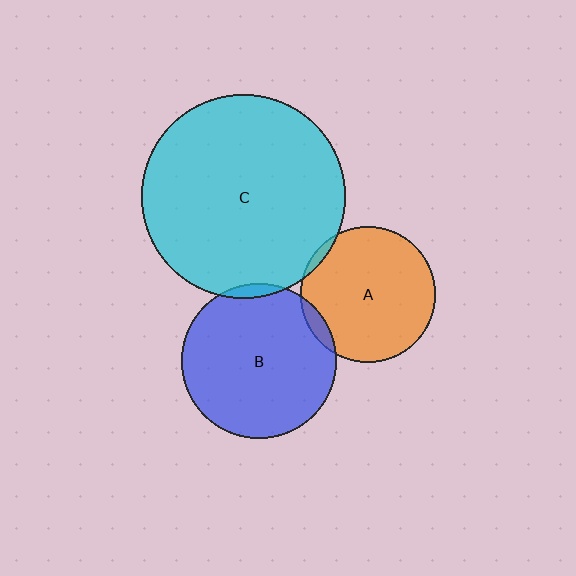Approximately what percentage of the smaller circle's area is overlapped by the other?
Approximately 5%.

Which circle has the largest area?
Circle C (cyan).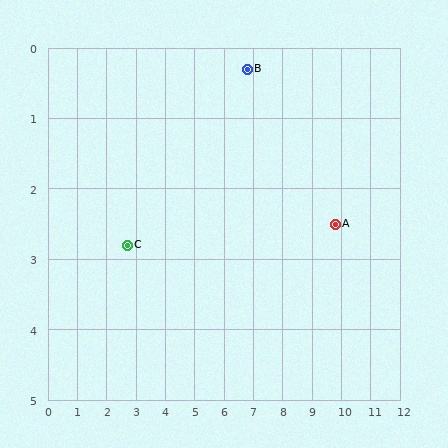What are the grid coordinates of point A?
Point A is at approximately (9.8, 2.5).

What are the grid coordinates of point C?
Point C is at approximately (2.7, 2.8).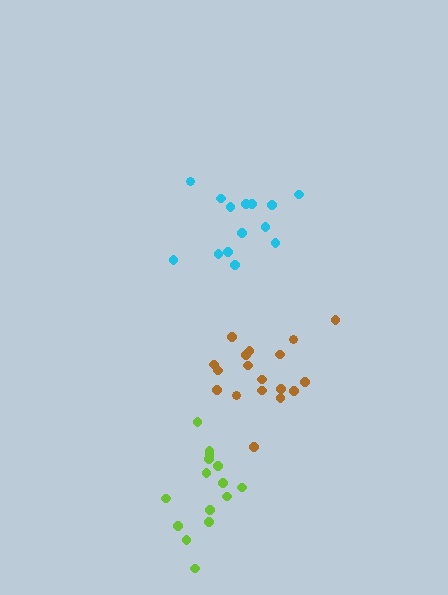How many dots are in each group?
Group 1: 14 dots, Group 2: 18 dots, Group 3: 15 dots (47 total).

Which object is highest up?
The cyan cluster is topmost.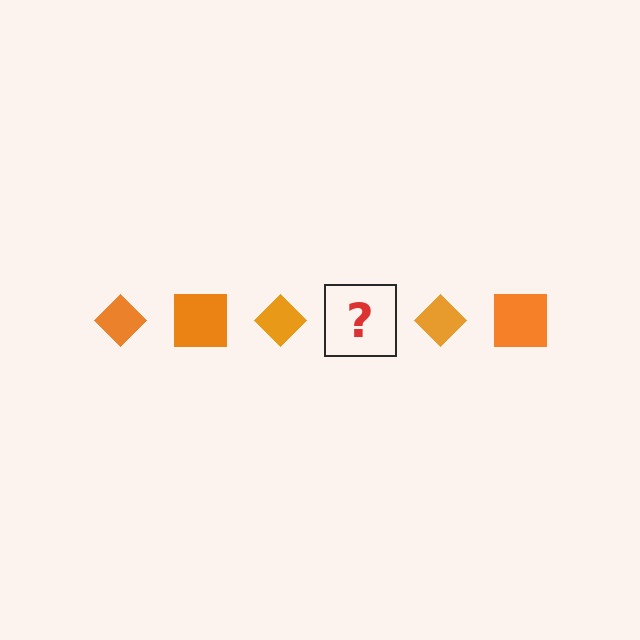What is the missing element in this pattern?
The missing element is an orange square.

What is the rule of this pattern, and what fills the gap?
The rule is that the pattern cycles through diamond, square shapes in orange. The gap should be filled with an orange square.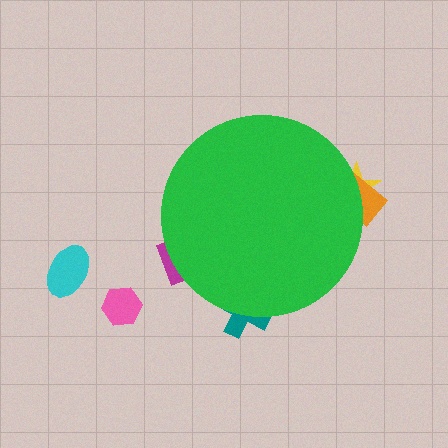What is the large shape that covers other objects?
A green circle.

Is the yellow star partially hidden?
Yes, the yellow star is partially hidden behind the green circle.